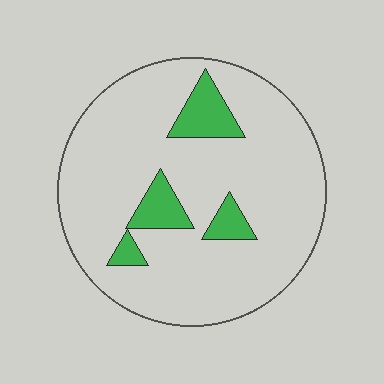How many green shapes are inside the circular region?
4.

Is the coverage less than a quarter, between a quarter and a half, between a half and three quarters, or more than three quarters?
Less than a quarter.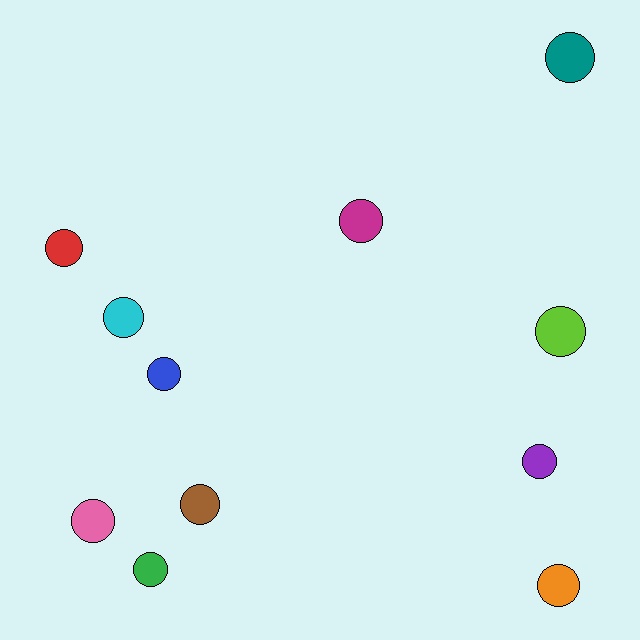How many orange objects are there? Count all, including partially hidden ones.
There is 1 orange object.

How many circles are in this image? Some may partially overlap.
There are 11 circles.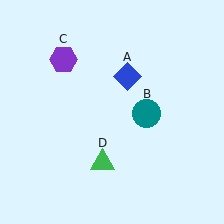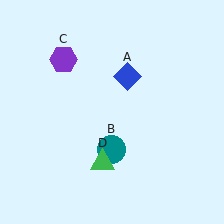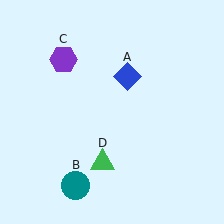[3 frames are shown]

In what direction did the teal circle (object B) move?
The teal circle (object B) moved down and to the left.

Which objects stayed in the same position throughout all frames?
Blue diamond (object A) and purple hexagon (object C) and green triangle (object D) remained stationary.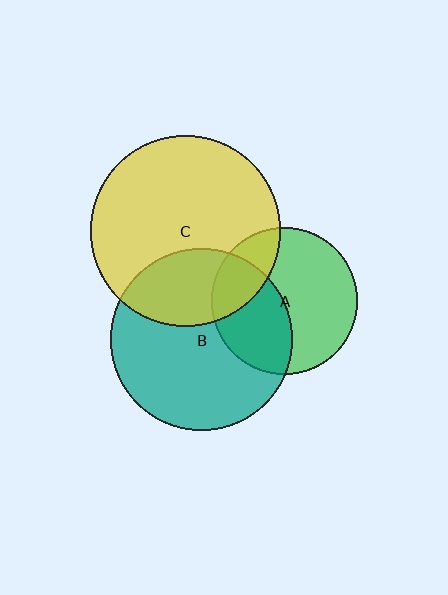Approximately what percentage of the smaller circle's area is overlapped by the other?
Approximately 40%.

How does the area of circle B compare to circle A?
Approximately 1.5 times.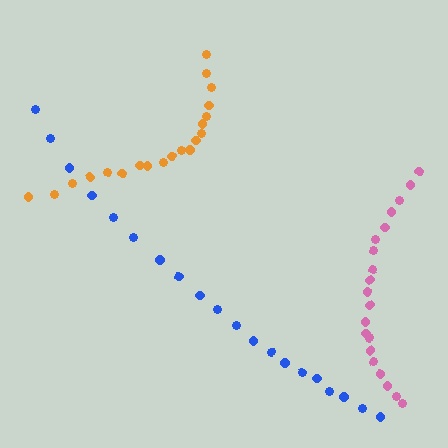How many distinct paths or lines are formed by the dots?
There are 3 distinct paths.